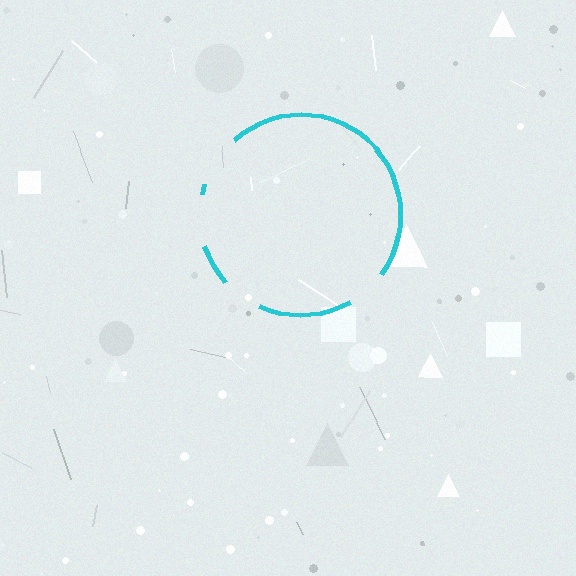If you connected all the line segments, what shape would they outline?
They would outline a circle.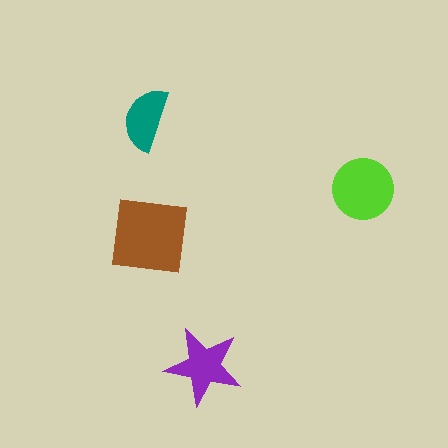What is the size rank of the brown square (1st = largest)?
1st.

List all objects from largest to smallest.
The brown square, the lime circle, the purple star, the teal semicircle.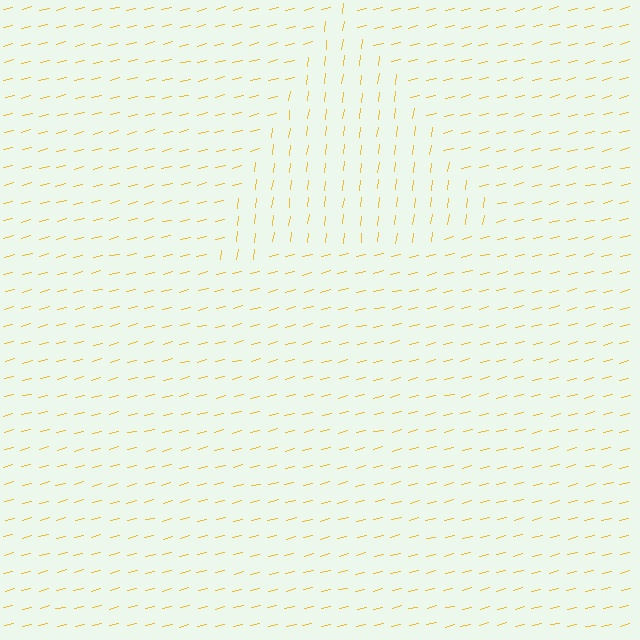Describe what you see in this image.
The image is filled with small yellow line segments. A triangle region in the image has lines oriented differently from the surrounding lines, creating a visible texture boundary.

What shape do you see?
I see a triangle.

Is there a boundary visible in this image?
Yes, there is a texture boundary formed by a change in line orientation.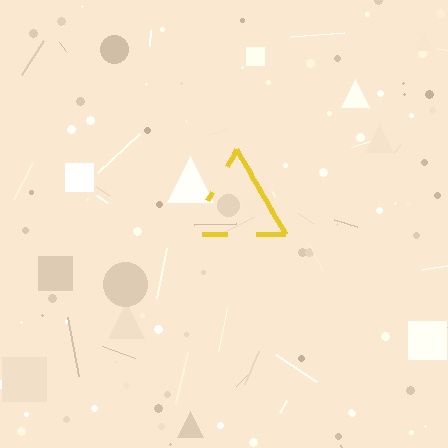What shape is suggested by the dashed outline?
The dashed outline suggests a triangle.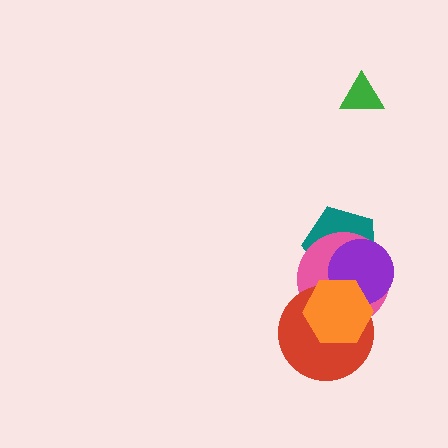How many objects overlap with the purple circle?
4 objects overlap with the purple circle.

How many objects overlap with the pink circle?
4 objects overlap with the pink circle.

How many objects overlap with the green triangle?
0 objects overlap with the green triangle.